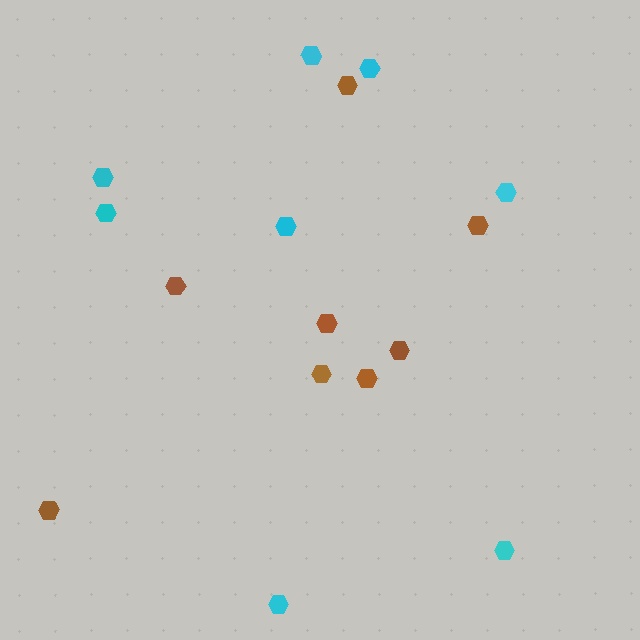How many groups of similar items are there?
There are 2 groups: one group of cyan hexagons (8) and one group of brown hexagons (8).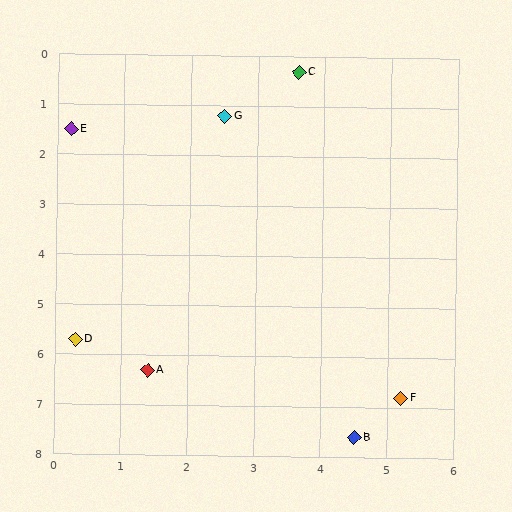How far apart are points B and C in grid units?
Points B and C are about 7.4 grid units apart.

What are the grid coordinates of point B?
Point B is at approximately (4.5, 7.6).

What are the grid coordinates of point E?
Point E is at approximately (0.2, 1.5).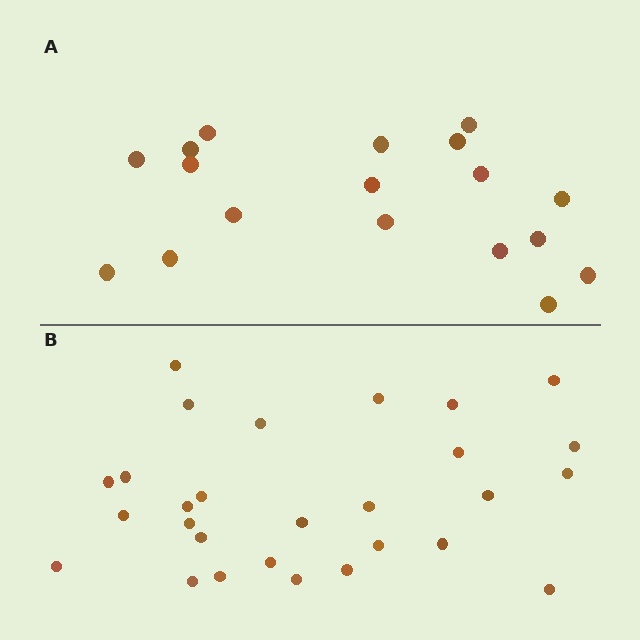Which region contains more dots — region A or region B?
Region B (the bottom region) has more dots.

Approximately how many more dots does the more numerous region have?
Region B has roughly 10 or so more dots than region A.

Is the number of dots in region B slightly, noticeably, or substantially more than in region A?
Region B has substantially more. The ratio is roughly 1.6 to 1.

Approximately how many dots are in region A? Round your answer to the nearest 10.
About 20 dots. (The exact count is 18, which rounds to 20.)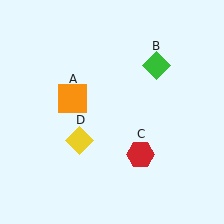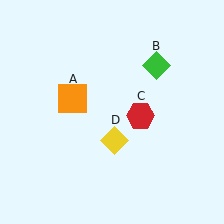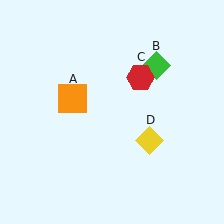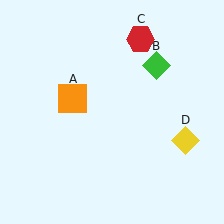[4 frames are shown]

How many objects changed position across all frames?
2 objects changed position: red hexagon (object C), yellow diamond (object D).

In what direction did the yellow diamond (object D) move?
The yellow diamond (object D) moved right.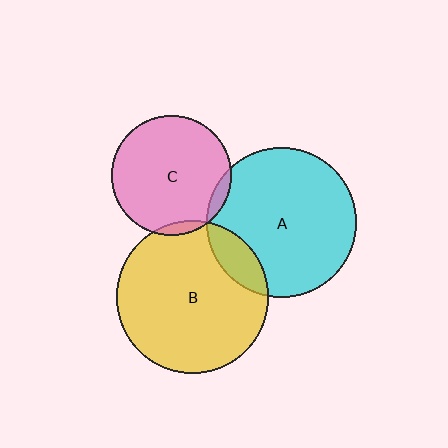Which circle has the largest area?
Circle B (yellow).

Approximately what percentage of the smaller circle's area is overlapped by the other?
Approximately 5%.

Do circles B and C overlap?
Yes.